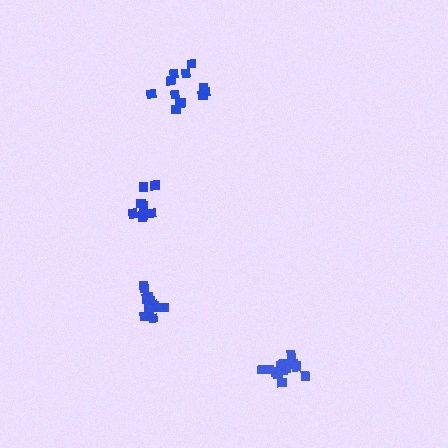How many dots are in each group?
Group 1: 13 dots, Group 2: 13 dots, Group 3: 13 dots, Group 4: 8 dots (47 total).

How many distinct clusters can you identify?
There are 4 distinct clusters.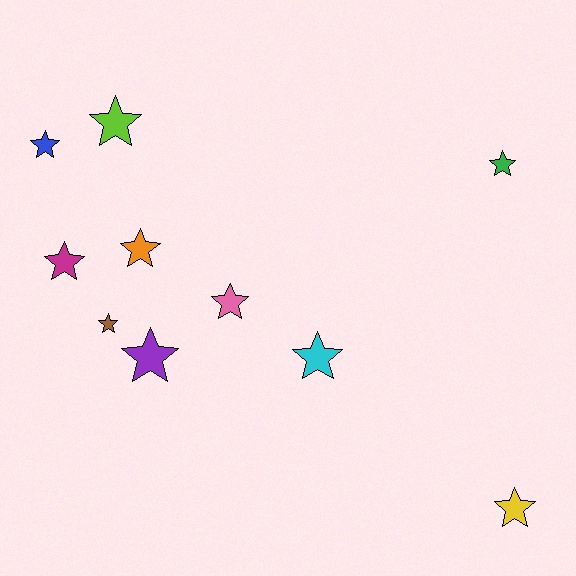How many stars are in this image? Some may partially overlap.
There are 10 stars.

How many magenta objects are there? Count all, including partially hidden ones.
There is 1 magenta object.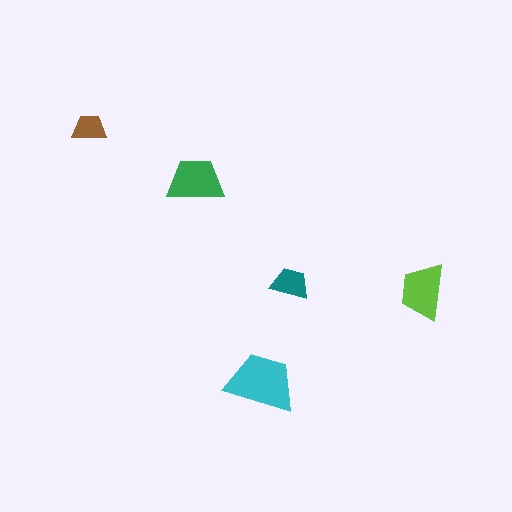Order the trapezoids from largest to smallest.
the cyan one, the green one, the lime one, the teal one, the brown one.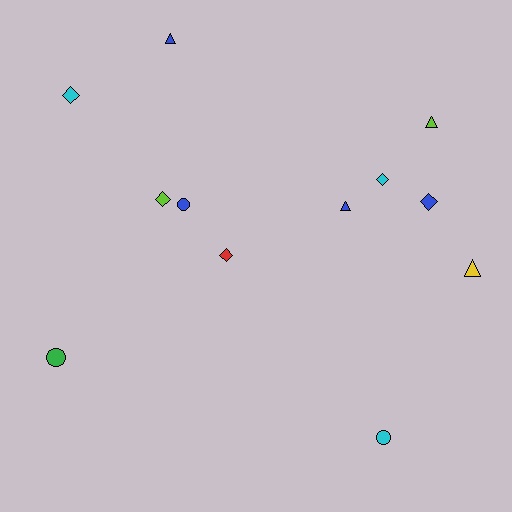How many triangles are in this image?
There are 4 triangles.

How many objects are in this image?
There are 12 objects.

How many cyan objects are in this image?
There are 3 cyan objects.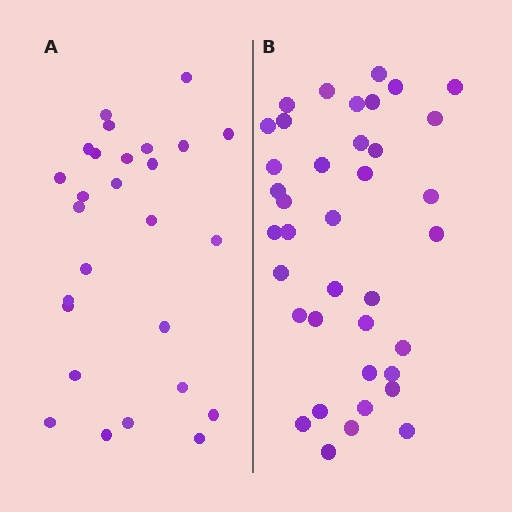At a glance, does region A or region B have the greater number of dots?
Region B (the right region) has more dots.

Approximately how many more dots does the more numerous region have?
Region B has roughly 12 or so more dots than region A.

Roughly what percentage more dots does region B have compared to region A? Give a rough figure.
About 40% more.